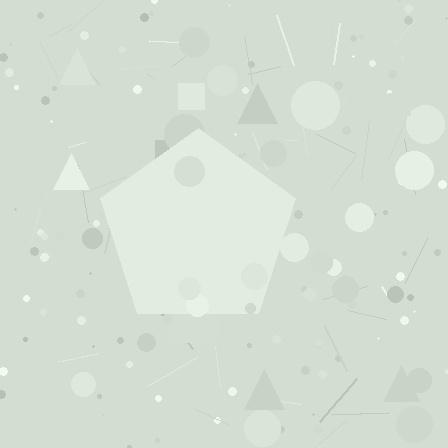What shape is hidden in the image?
A pentagon is hidden in the image.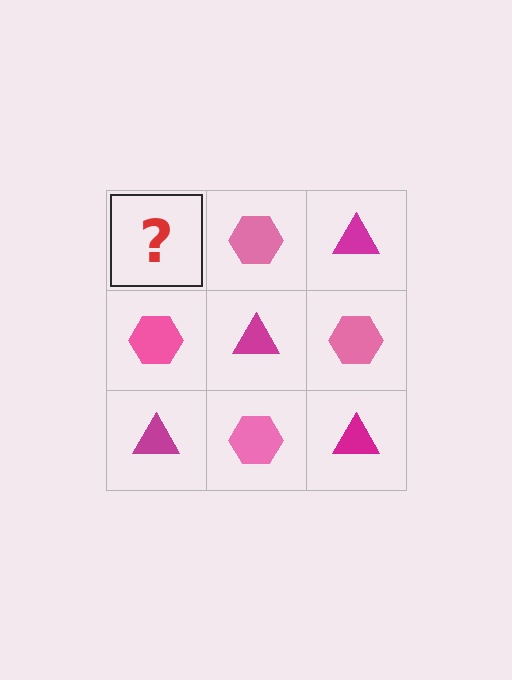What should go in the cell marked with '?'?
The missing cell should contain a magenta triangle.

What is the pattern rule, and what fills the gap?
The rule is that it alternates magenta triangle and pink hexagon in a checkerboard pattern. The gap should be filled with a magenta triangle.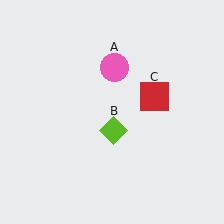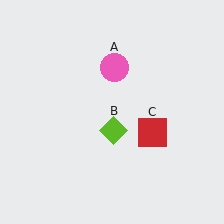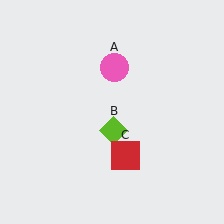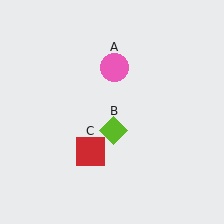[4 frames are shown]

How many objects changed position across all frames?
1 object changed position: red square (object C).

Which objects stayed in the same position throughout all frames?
Pink circle (object A) and lime diamond (object B) remained stationary.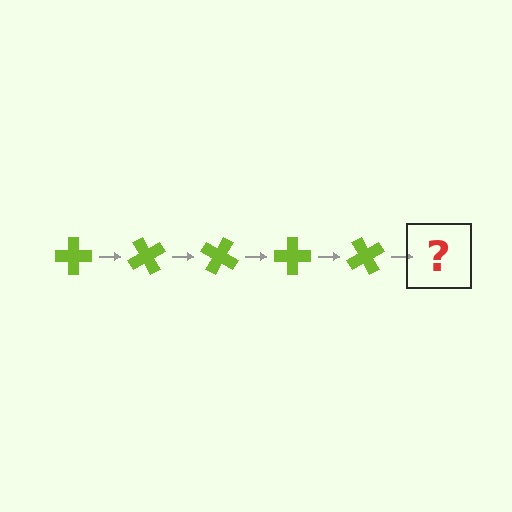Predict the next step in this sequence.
The next step is a lime cross rotated 300 degrees.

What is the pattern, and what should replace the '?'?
The pattern is that the cross rotates 60 degrees each step. The '?' should be a lime cross rotated 300 degrees.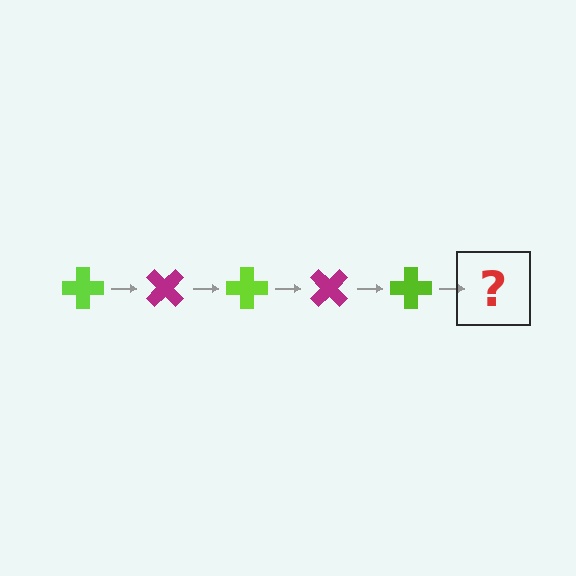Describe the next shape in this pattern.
It should be a magenta cross, rotated 225 degrees from the start.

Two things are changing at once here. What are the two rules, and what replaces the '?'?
The two rules are that it rotates 45 degrees each step and the color cycles through lime and magenta. The '?' should be a magenta cross, rotated 225 degrees from the start.